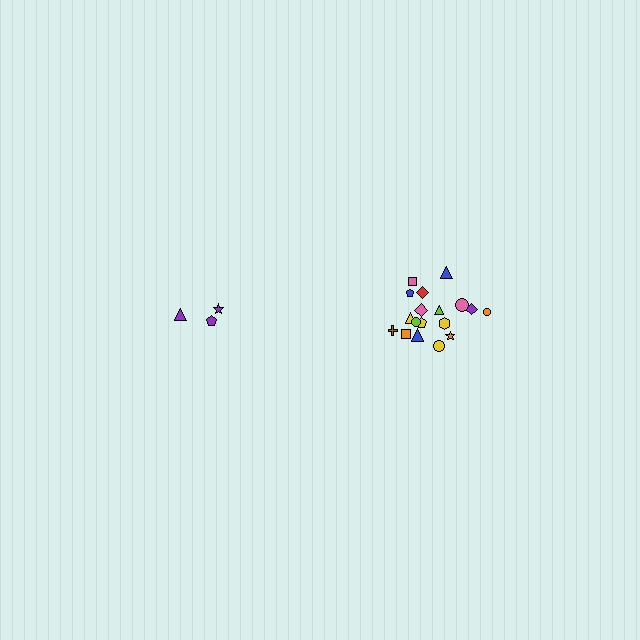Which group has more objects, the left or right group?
The right group.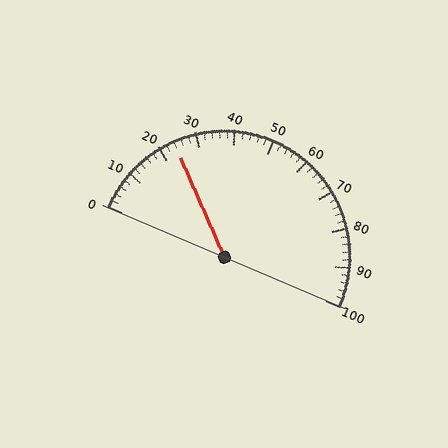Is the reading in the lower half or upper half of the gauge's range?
The reading is in the lower half of the range (0 to 100).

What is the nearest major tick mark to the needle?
The nearest major tick mark is 20.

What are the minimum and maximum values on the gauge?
The gauge ranges from 0 to 100.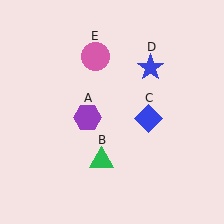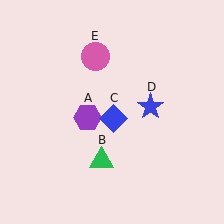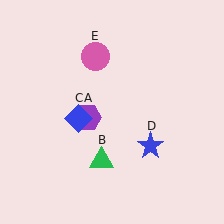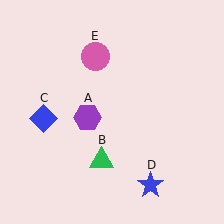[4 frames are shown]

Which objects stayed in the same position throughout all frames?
Purple hexagon (object A) and green triangle (object B) and pink circle (object E) remained stationary.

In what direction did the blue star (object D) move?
The blue star (object D) moved down.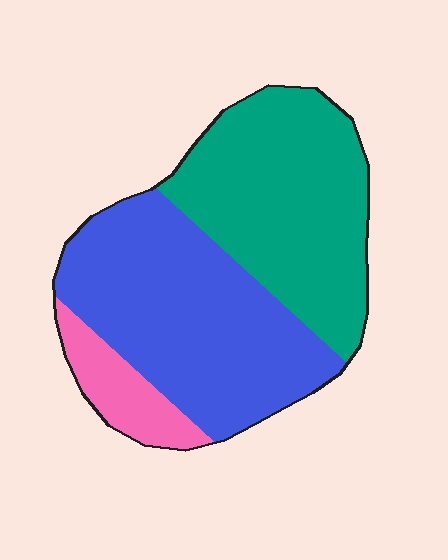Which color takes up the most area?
Blue, at roughly 45%.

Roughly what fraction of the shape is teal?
Teal covers 43% of the shape.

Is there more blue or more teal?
Blue.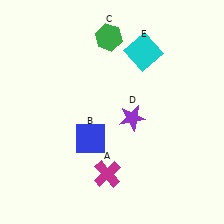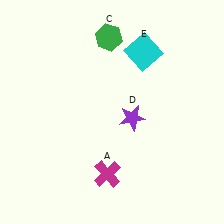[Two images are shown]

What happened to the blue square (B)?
The blue square (B) was removed in Image 2. It was in the bottom-left area of Image 1.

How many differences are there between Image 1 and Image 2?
There is 1 difference between the two images.